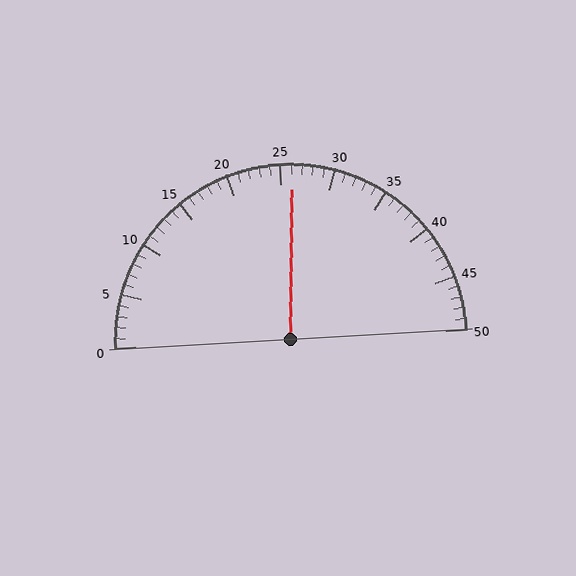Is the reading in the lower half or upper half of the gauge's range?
The reading is in the upper half of the range (0 to 50).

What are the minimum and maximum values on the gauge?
The gauge ranges from 0 to 50.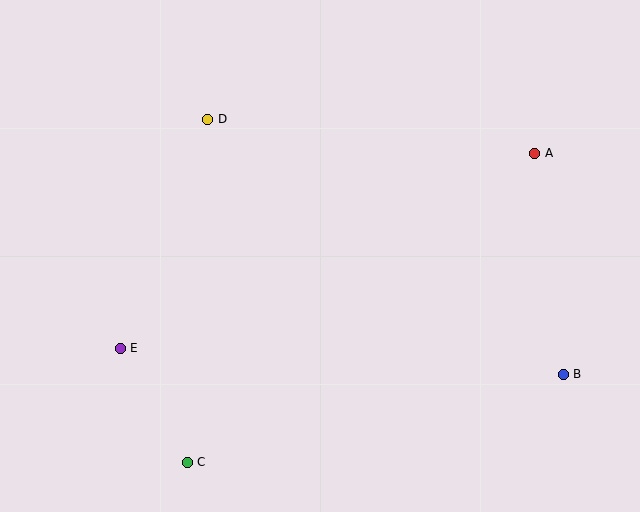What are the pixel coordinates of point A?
Point A is at (535, 153).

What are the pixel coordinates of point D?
Point D is at (208, 119).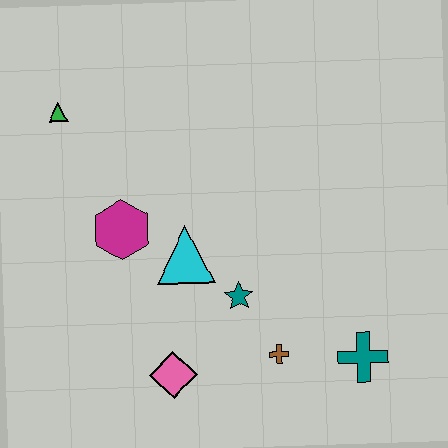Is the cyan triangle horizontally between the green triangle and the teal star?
Yes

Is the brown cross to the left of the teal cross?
Yes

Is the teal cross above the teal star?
No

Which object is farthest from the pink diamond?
The green triangle is farthest from the pink diamond.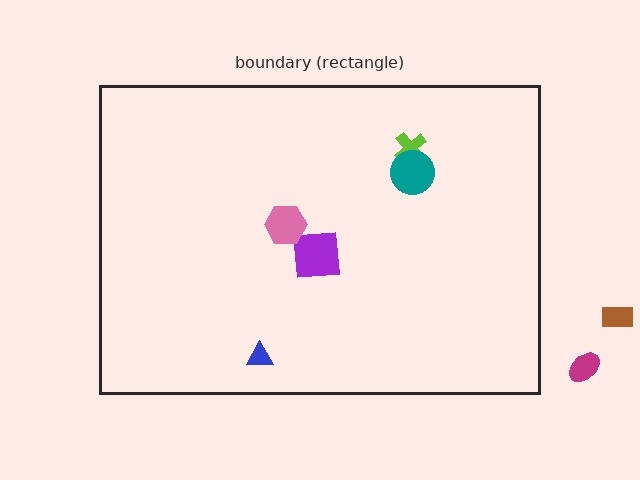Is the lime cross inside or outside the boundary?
Inside.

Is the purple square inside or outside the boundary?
Inside.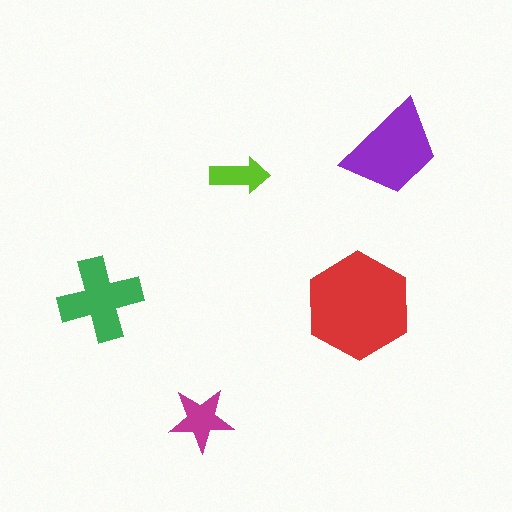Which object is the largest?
The red hexagon.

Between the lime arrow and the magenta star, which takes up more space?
The magenta star.